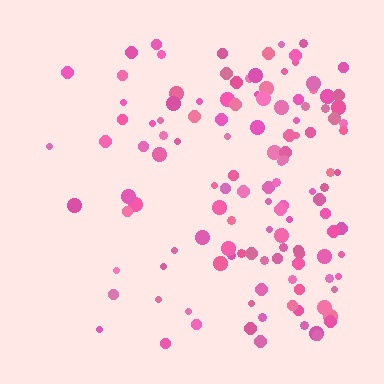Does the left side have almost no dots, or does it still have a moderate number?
Still a moderate number, just noticeably fewer than the right.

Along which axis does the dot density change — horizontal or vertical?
Horizontal.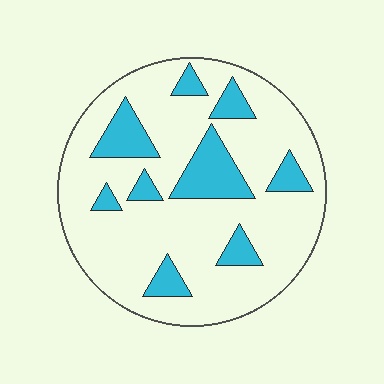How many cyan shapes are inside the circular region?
9.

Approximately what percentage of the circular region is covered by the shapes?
Approximately 20%.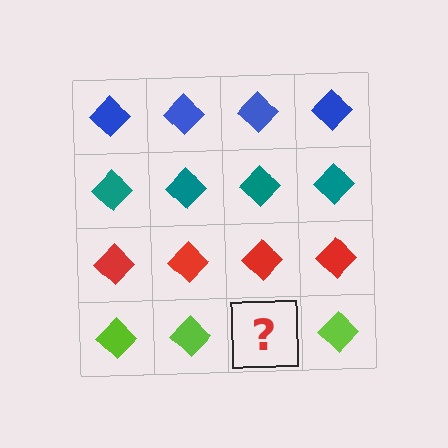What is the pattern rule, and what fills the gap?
The rule is that each row has a consistent color. The gap should be filled with a lime diamond.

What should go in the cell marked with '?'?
The missing cell should contain a lime diamond.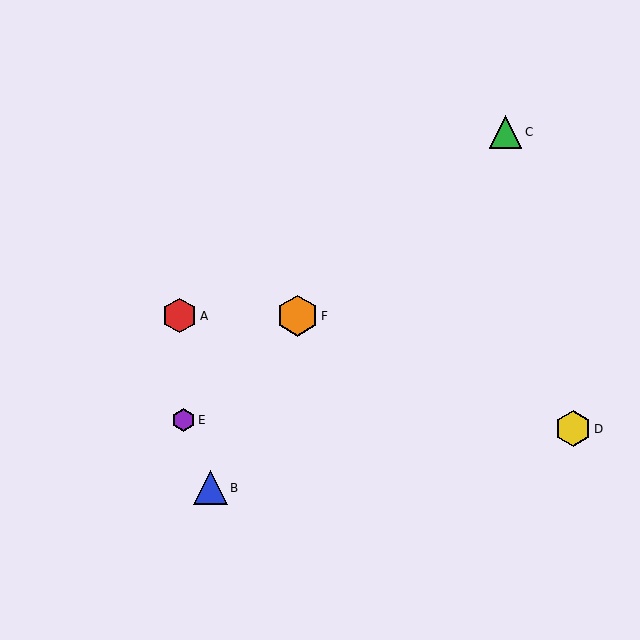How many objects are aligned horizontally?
2 objects (A, F) are aligned horizontally.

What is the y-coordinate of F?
Object F is at y≈316.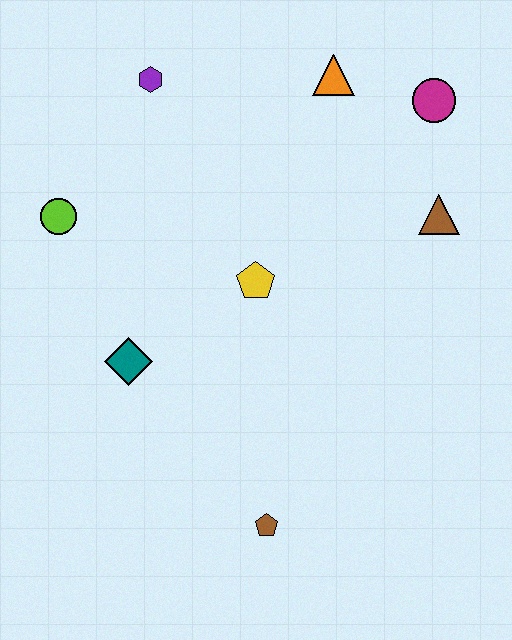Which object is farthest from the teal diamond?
The magenta circle is farthest from the teal diamond.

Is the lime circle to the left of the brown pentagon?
Yes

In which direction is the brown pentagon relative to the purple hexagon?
The brown pentagon is below the purple hexagon.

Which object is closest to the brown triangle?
The magenta circle is closest to the brown triangle.